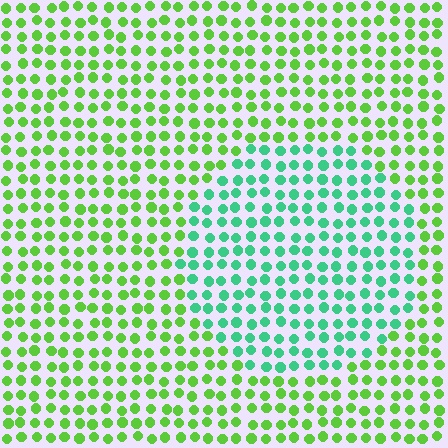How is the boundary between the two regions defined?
The boundary is defined purely by a slight shift in hue (about 46 degrees). Spacing, size, and orientation are identical on both sides.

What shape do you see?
I see a circle.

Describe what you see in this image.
The image is filled with small lime elements in a uniform arrangement. A circle-shaped region is visible where the elements are tinted to a slightly different hue, forming a subtle color boundary.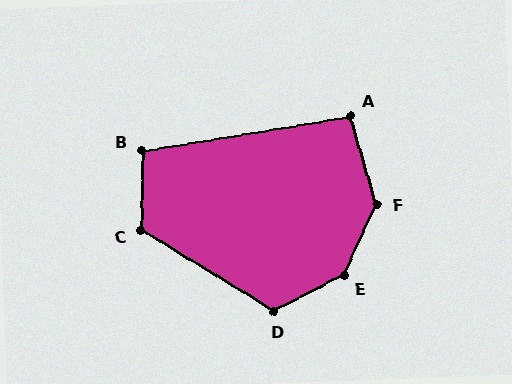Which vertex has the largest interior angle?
E, at approximately 142 degrees.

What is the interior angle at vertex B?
Approximately 100 degrees (obtuse).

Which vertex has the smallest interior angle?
A, at approximately 97 degrees.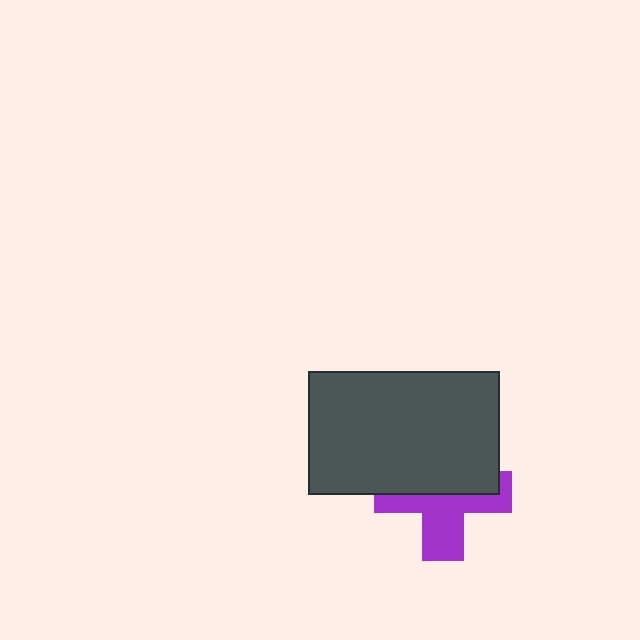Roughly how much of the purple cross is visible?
About half of it is visible (roughly 49%).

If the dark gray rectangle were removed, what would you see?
You would see the complete purple cross.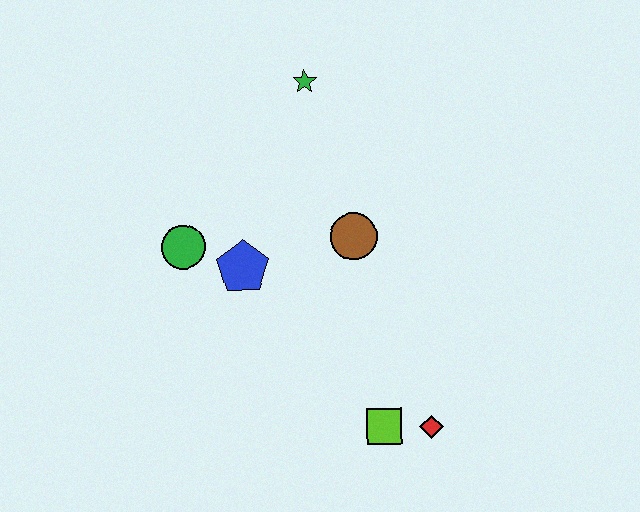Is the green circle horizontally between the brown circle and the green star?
No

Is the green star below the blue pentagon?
No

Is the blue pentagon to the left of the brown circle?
Yes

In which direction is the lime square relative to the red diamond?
The lime square is to the left of the red diamond.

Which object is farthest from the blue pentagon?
The red diamond is farthest from the blue pentagon.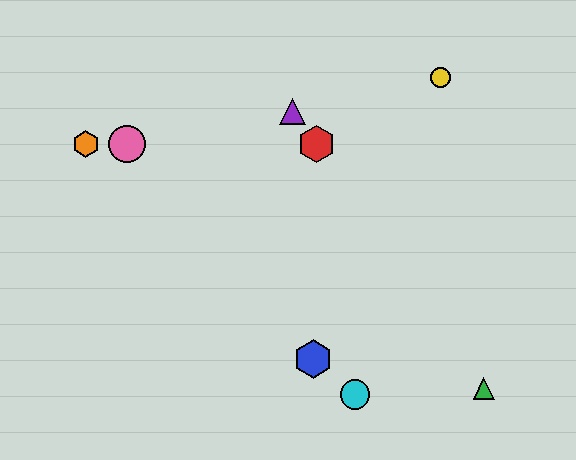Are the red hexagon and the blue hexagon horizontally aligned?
No, the red hexagon is at y≈144 and the blue hexagon is at y≈359.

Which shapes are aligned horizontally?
The red hexagon, the orange hexagon, the pink circle are aligned horizontally.